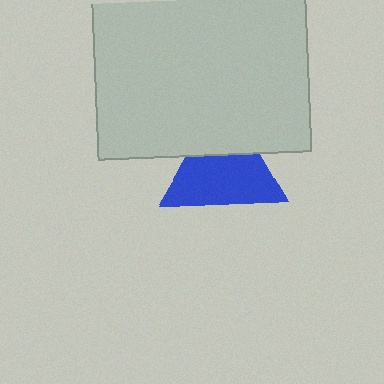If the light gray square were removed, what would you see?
You would see the complete blue triangle.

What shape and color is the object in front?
The object in front is a light gray square.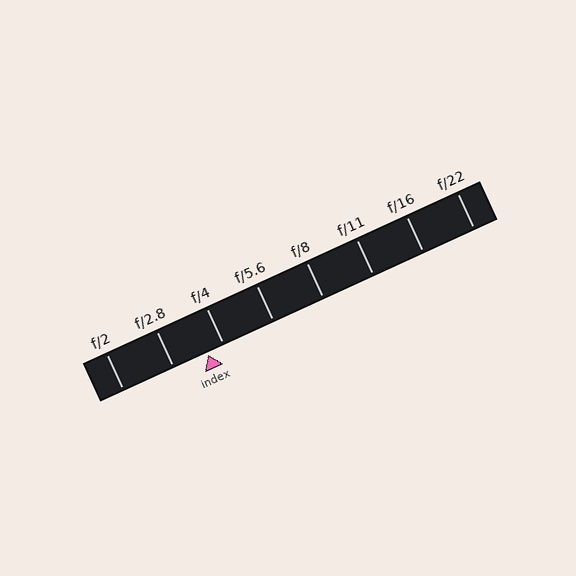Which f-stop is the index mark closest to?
The index mark is closest to f/4.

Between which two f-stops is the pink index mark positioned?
The index mark is between f/2.8 and f/4.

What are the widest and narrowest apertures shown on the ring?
The widest aperture shown is f/2 and the narrowest is f/22.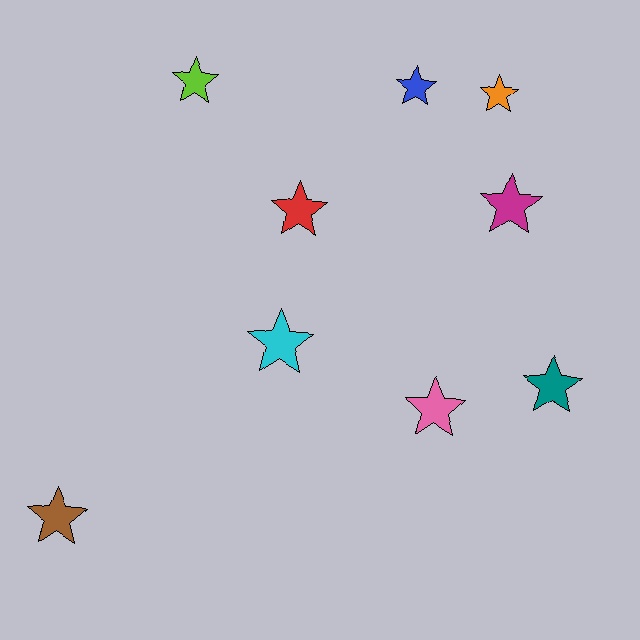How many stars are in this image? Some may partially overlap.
There are 9 stars.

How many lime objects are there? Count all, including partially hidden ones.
There is 1 lime object.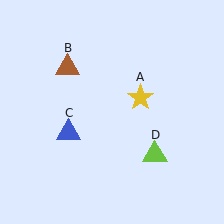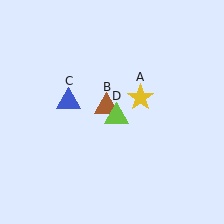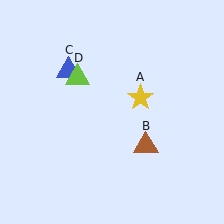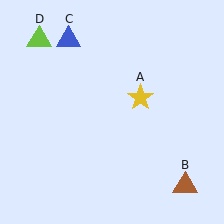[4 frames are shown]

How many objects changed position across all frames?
3 objects changed position: brown triangle (object B), blue triangle (object C), lime triangle (object D).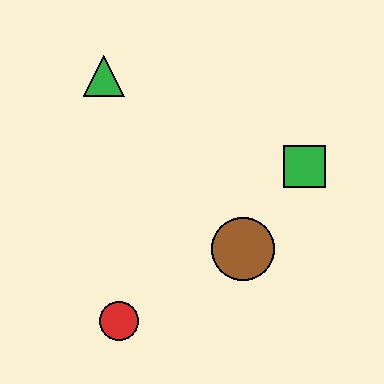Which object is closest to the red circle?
The brown circle is closest to the red circle.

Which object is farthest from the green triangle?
The red circle is farthest from the green triangle.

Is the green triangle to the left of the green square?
Yes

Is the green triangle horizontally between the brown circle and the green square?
No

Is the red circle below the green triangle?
Yes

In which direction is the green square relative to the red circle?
The green square is to the right of the red circle.